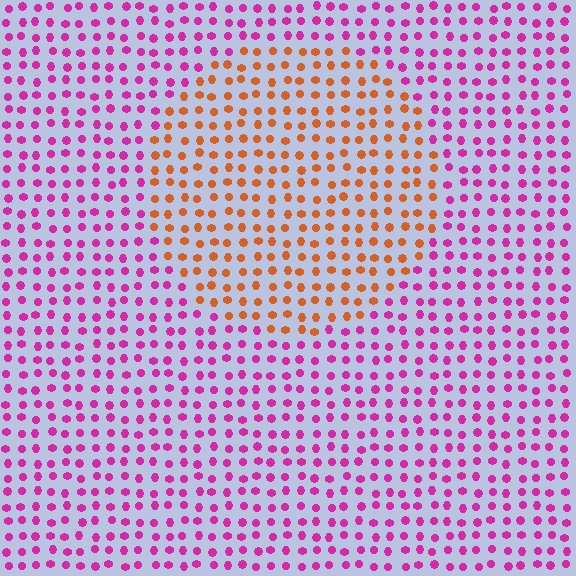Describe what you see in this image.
The image is filled with small magenta elements in a uniform arrangement. A circle-shaped region is visible where the elements are tinted to a slightly different hue, forming a subtle color boundary.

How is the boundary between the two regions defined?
The boundary is defined purely by a slight shift in hue (about 63 degrees). Spacing, size, and orientation are identical on both sides.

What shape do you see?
I see a circle.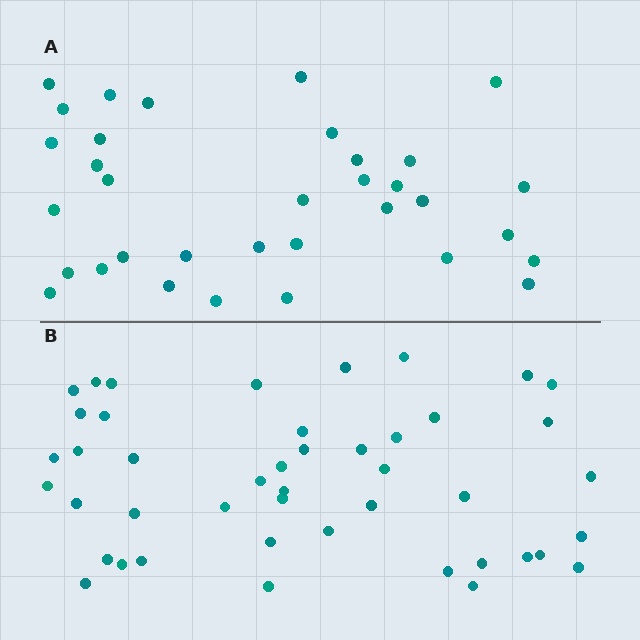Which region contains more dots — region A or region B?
Region B (the bottom region) has more dots.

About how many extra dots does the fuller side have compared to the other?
Region B has roughly 12 or so more dots than region A.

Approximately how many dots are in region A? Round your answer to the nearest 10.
About 30 dots. (The exact count is 34, which rounds to 30.)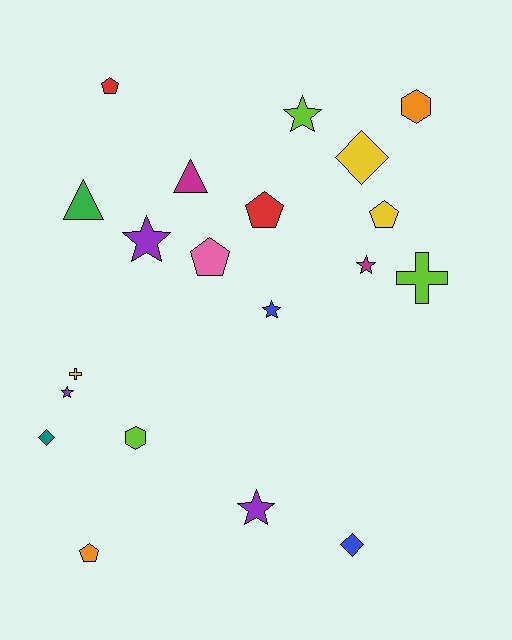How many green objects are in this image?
There is 1 green object.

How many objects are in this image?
There are 20 objects.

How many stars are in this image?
There are 6 stars.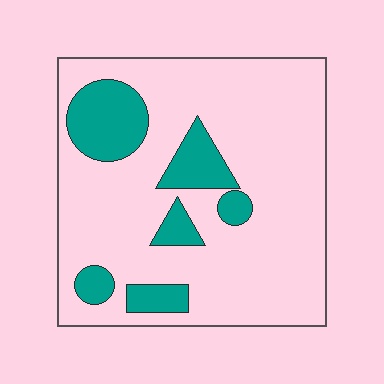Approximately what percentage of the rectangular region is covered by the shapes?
Approximately 20%.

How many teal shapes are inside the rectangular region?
6.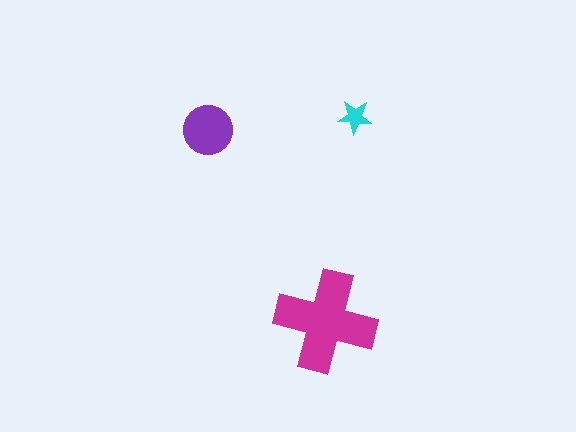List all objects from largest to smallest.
The magenta cross, the purple circle, the cyan star.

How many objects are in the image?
There are 3 objects in the image.